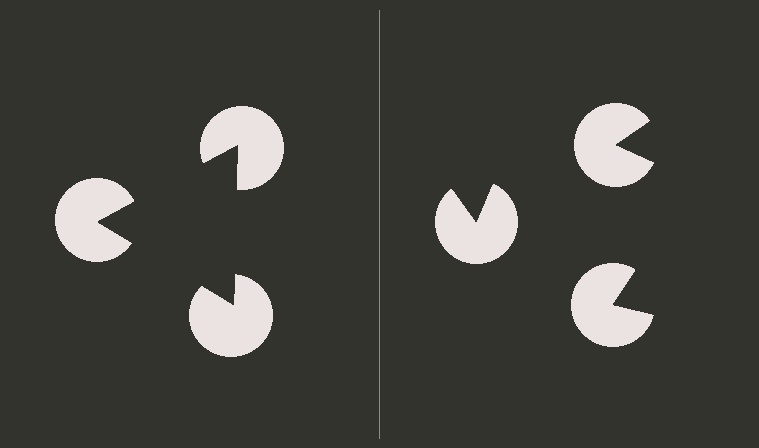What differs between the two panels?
The pac-man discs are positioned identically on both sides; only the wedge orientations differ. On the left they align to a triangle; on the right they are misaligned.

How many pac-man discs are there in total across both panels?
6 — 3 on each side.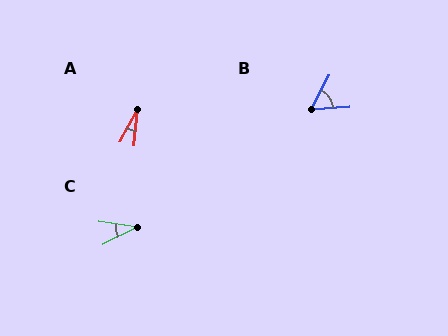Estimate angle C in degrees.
Approximately 36 degrees.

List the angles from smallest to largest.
A (23°), C (36°), B (59°).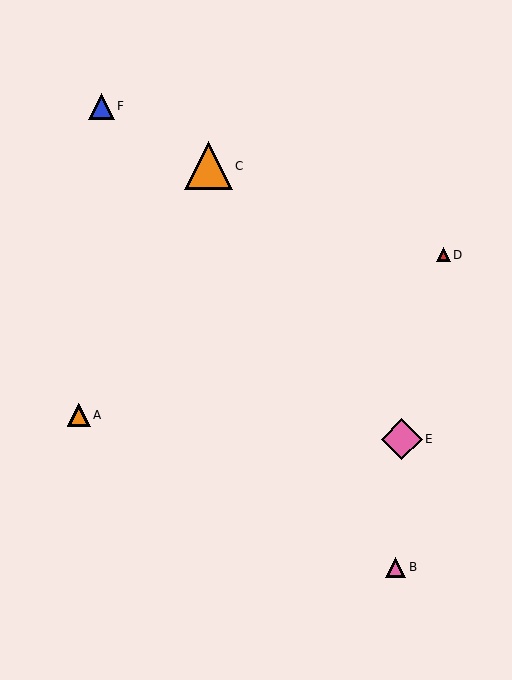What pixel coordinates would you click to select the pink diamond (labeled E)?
Click at (402, 439) to select the pink diamond E.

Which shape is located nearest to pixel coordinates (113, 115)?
The blue triangle (labeled F) at (101, 106) is nearest to that location.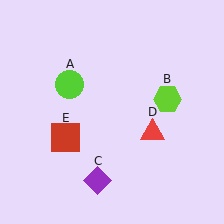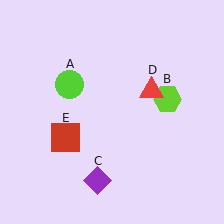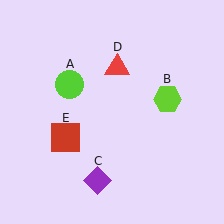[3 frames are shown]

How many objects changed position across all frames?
1 object changed position: red triangle (object D).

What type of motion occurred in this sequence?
The red triangle (object D) rotated counterclockwise around the center of the scene.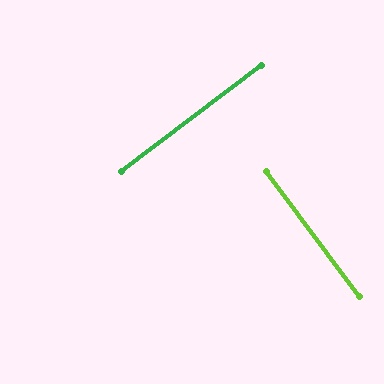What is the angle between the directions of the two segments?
Approximately 90 degrees.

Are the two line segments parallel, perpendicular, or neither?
Perpendicular — they meet at approximately 90°.